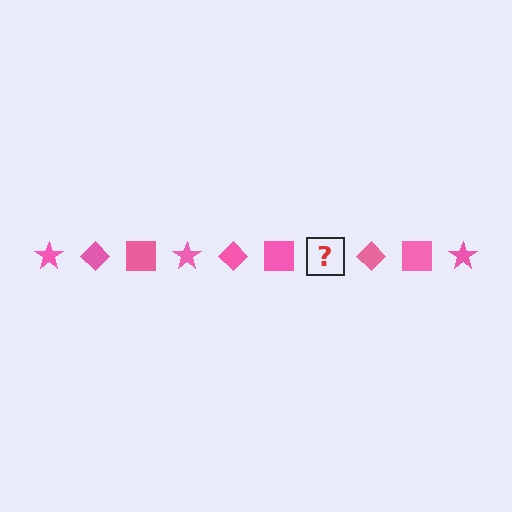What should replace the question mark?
The question mark should be replaced with a pink star.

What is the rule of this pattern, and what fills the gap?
The rule is that the pattern cycles through star, diamond, square shapes in pink. The gap should be filled with a pink star.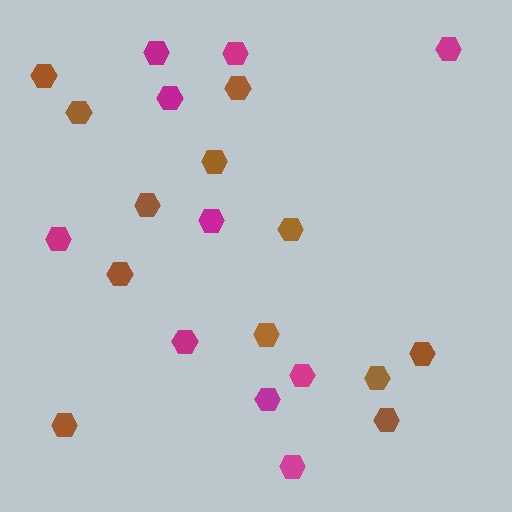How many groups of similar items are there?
There are 2 groups: one group of brown hexagons (12) and one group of magenta hexagons (10).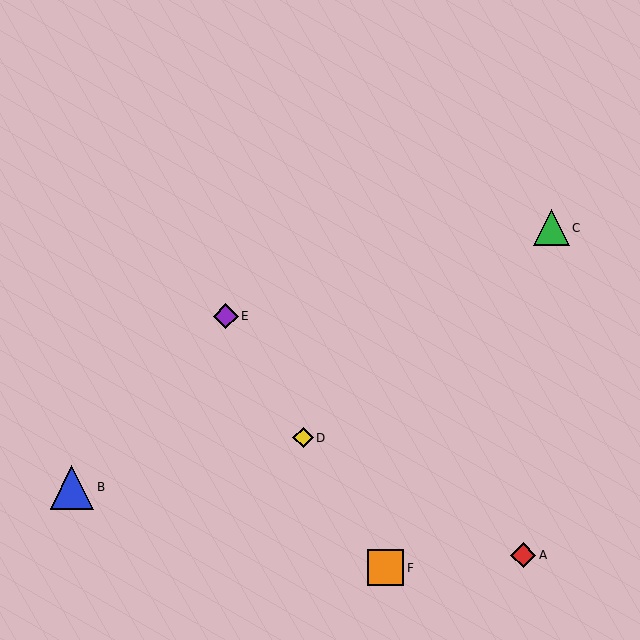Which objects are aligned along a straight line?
Objects D, E, F are aligned along a straight line.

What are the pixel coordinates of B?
Object B is at (72, 487).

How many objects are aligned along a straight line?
3 objects (D, E, F) are aligned along a straight line.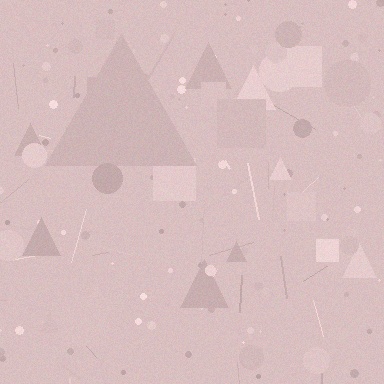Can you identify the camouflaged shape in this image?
The camouflaged shape is a triangle.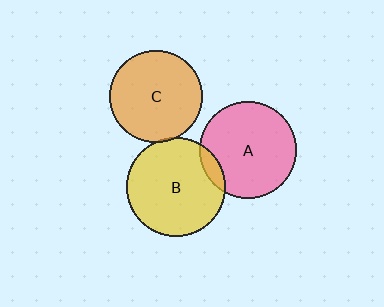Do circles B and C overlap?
Yes.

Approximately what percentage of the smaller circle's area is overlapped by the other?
Approximately 5%.